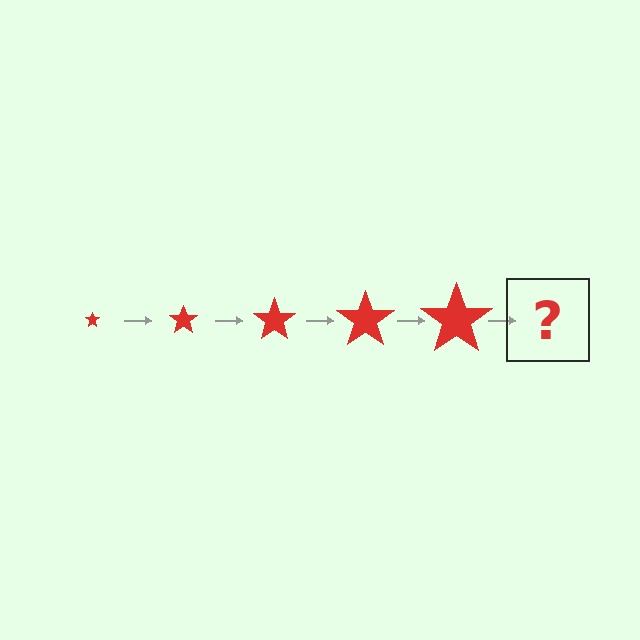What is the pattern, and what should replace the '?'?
The pattern is that the star gets progressively larger each step. The '?' should be a red star, larger than the previous one.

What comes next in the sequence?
The next element should be a red star, larger than the previous one.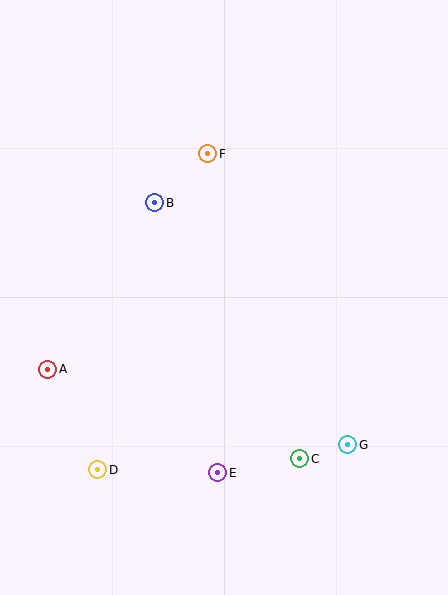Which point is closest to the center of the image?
Point B at (155, 203) is closest to the center.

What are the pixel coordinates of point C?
Point C is at (300, 459).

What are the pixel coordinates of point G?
Point G is at (348, 445).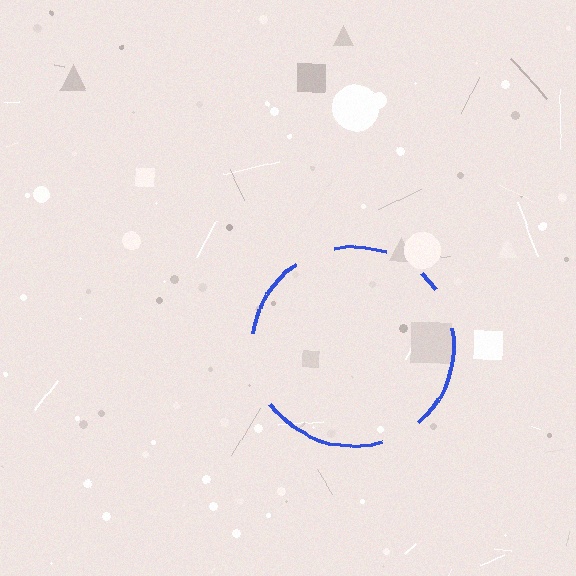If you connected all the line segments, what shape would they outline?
They would outline a circle.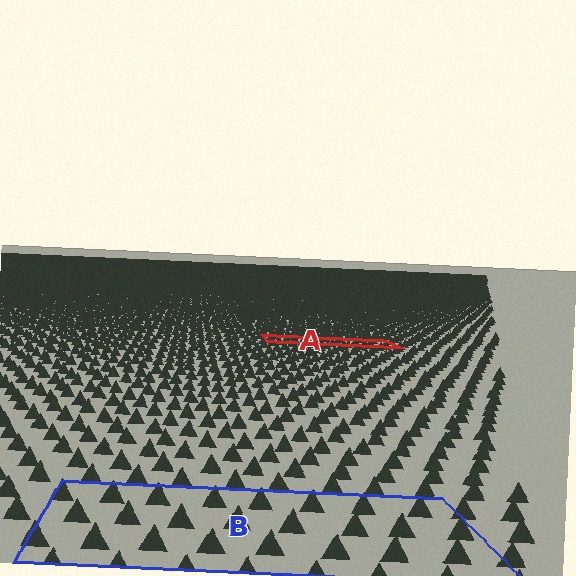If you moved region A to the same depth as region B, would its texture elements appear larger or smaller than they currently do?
They would appear larger. At a closer depth, the same texture elements are projected at a bigger on-screen size.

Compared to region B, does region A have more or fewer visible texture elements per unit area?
Region A has more texture elements per unit area — they are packed more densely because it is farther away.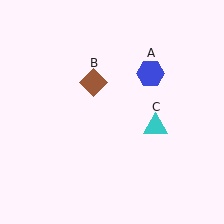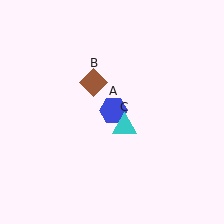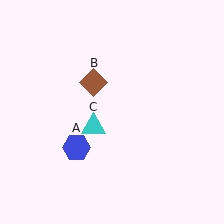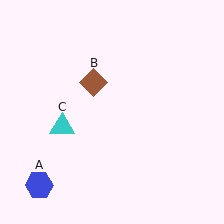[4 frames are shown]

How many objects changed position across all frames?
2 objects changed position: blue hexagon (object A), cyan triangle (object C).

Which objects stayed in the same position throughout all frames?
Brown diamond (object B) remained stationary.